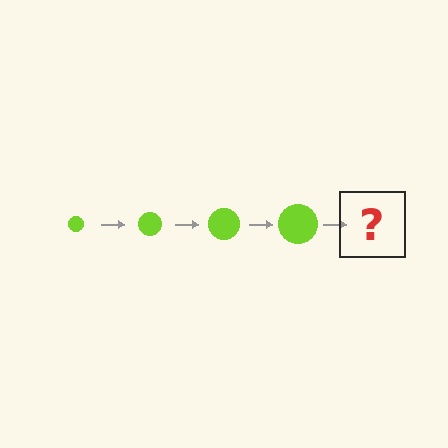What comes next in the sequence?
The next element should be a lime circle, larger than the previous one.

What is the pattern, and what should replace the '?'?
The pattern is that the circle gets progressively larger each step. The '?' should be a lime circle, larger than the previous one.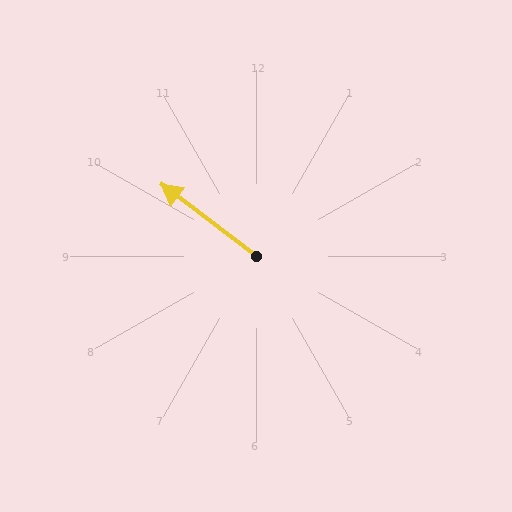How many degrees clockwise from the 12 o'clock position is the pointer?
Approximately 307 degrees.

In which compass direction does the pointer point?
Northwest.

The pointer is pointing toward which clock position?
Roughly 10 o'clock.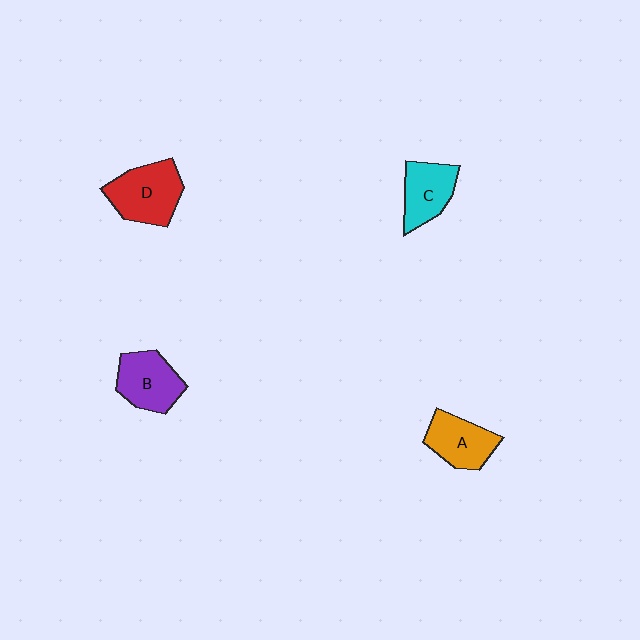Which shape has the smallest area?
Shape C (cyan).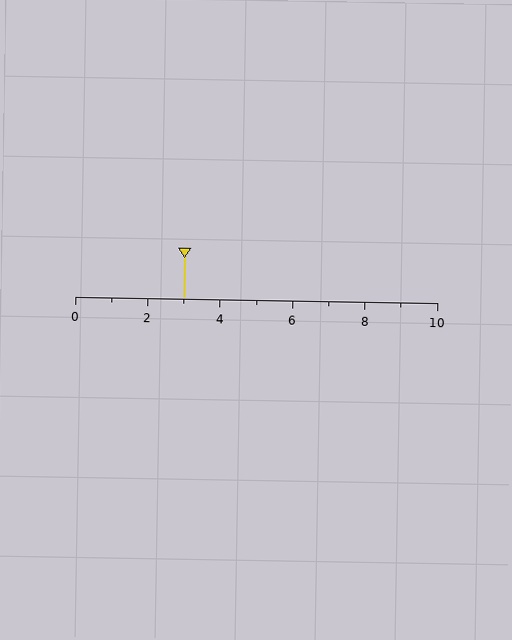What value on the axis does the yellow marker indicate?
The marker indicates approximately 3.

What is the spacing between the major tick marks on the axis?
The major ticks are spaced 2 apart.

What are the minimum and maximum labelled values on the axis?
The axis runs from 0 to 10.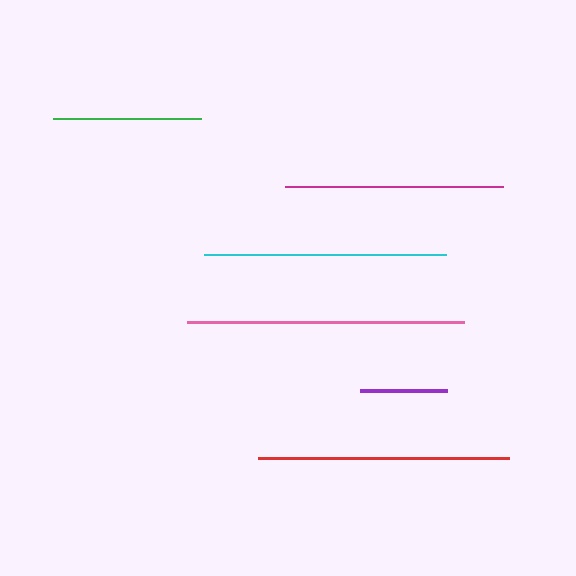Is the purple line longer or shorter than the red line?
The red line is longer than the purple line.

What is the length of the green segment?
The green segment is approximately 148 pixels long.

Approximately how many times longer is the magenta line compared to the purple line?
The magenta line is approximately 2.5 times the length of the purple line.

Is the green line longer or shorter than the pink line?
The pink line is longer than the green line.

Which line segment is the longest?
The pink line is the longest at approximately 278 pixels.